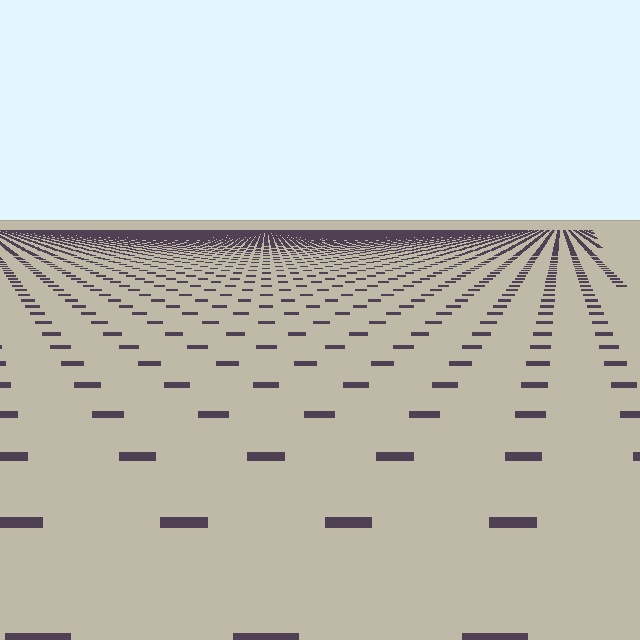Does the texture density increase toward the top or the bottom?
Density increases toward the top.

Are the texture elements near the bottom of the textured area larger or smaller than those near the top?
Larger. Near the bottom, elements are closer to the viewer and appear at a bigger on-screen size.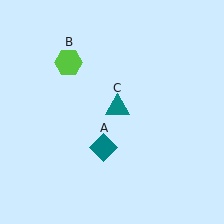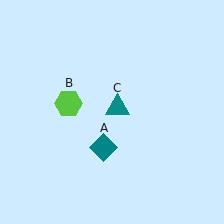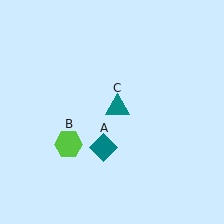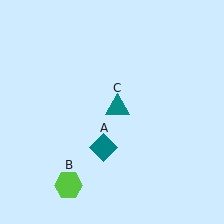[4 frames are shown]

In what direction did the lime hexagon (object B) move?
The lime hexagon (object B) moved down.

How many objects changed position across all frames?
1 object changed position: lime hexagon (object B).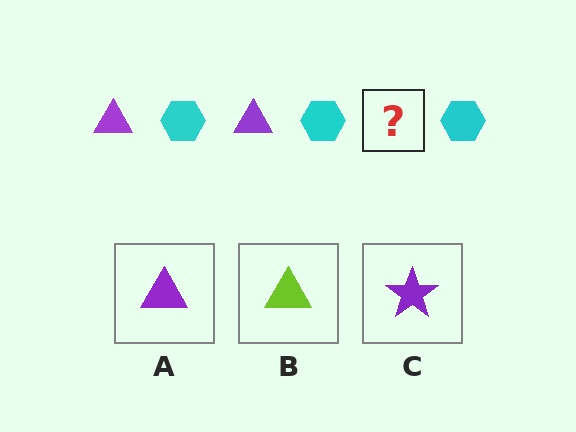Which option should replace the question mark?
Option A.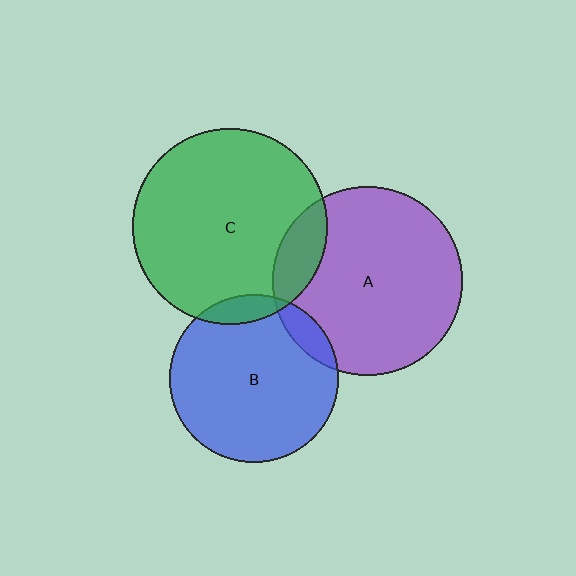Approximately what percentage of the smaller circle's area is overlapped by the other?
Approximately 10%.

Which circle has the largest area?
Circle C (green).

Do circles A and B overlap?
Yes.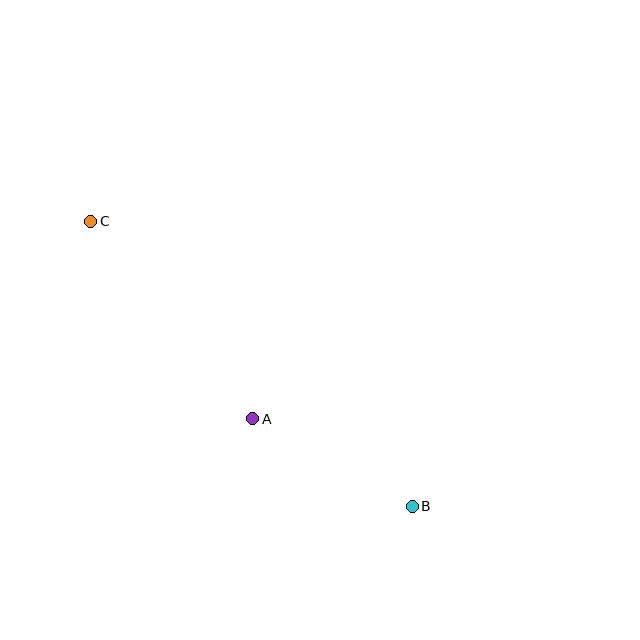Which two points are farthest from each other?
Points B and C are farthest from each other.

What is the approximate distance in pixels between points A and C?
The distance between A and C is approximately 255 pixels.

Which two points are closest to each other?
Points A and B are closest to each other.